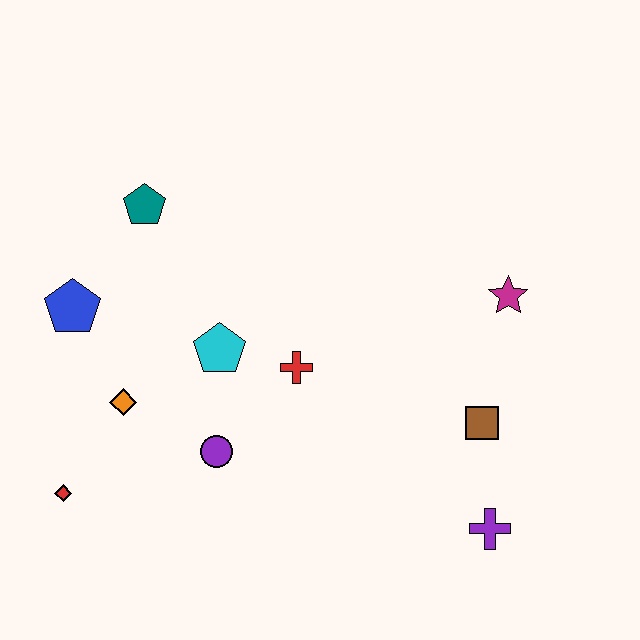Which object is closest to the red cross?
The cyan pentagon is closest to the red cross.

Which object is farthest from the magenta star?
The red diamond is farthest from the magenta star.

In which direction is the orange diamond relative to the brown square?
The orange diamond is to the left of the brown square.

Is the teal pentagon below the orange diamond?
No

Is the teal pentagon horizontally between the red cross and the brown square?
No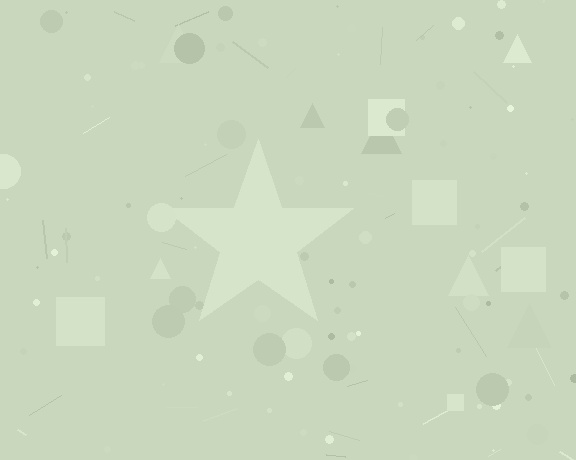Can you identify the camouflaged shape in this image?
The camouflaged shape is a star.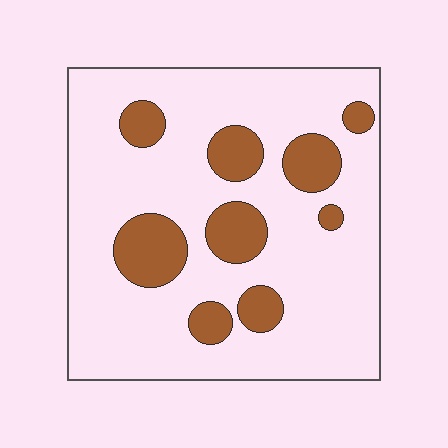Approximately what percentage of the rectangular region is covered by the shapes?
Approximately 20%.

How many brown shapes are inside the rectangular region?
9.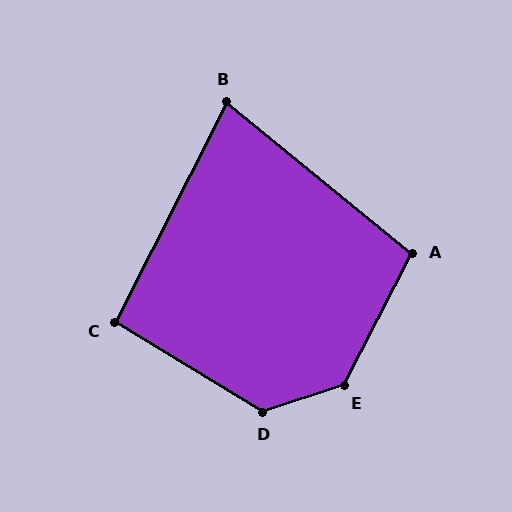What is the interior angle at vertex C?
Approximately 94 degrees (approximately right).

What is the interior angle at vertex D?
Approximately 130 degrees (obtuse).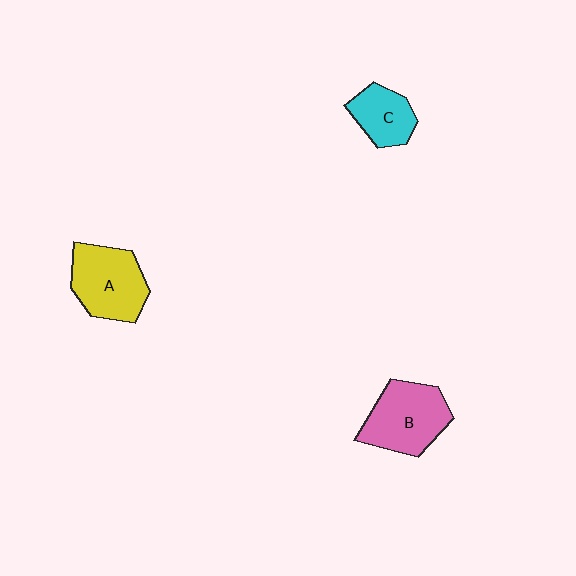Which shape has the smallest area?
Shape C (cyan).